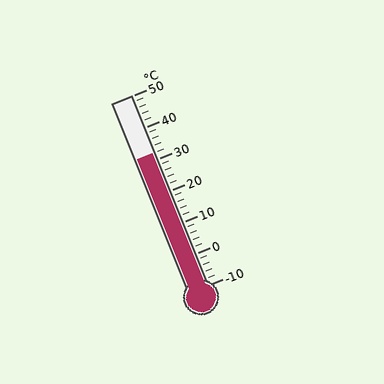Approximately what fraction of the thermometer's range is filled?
The thermometer is filled to approximately 70% of its range.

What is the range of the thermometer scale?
The thermometer scale ranges from -10°C to 50°C.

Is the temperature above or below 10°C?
The temperature is above 10°C.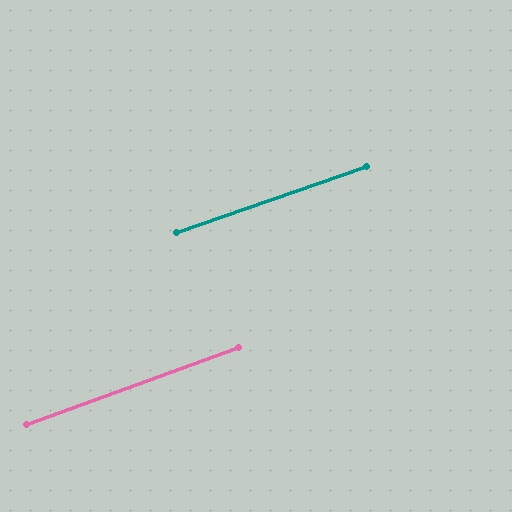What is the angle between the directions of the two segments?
Approximately 1 degree.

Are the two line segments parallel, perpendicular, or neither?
Parallel — their directions differ by only 0.8°.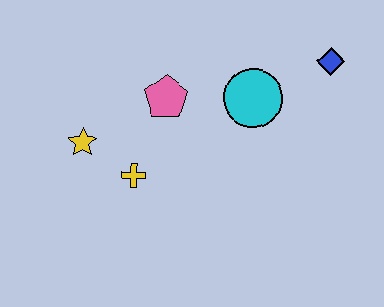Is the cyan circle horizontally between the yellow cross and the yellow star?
No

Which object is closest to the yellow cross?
The yellow star is closest to the yellow cross.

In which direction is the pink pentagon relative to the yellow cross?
The pink pentagon is above the yellow cross.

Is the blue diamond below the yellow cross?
No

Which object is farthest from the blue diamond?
The yellow star is farthest from the blue diamond.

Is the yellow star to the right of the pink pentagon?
No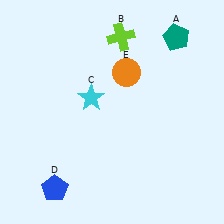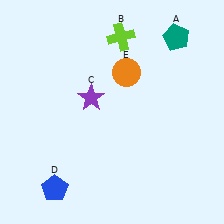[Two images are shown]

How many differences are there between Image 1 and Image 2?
There is 1 difference between the two images.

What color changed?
The star (C) changed from cyan in Image 1 to purple in Image 2.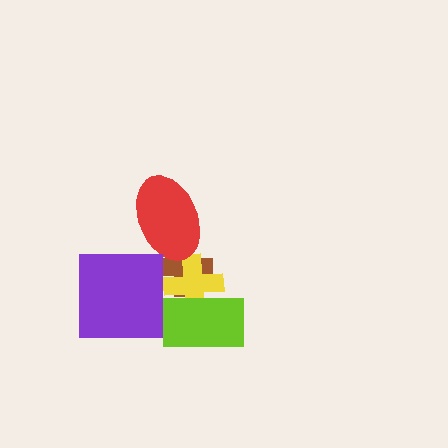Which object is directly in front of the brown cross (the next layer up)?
The yellow cross is directly in front of the brown cross.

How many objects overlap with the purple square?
0 objects overlap with the purple square.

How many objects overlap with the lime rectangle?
2 objects overlap with the lime rectangle.